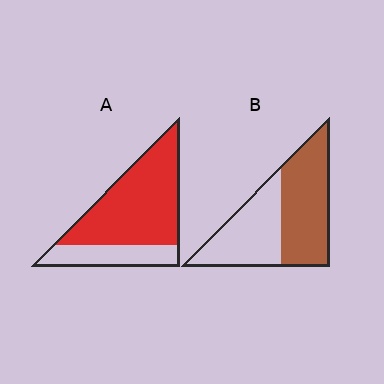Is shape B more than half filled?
Yes.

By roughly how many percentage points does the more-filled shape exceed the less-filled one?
By roughly 20 percentage points (A over B).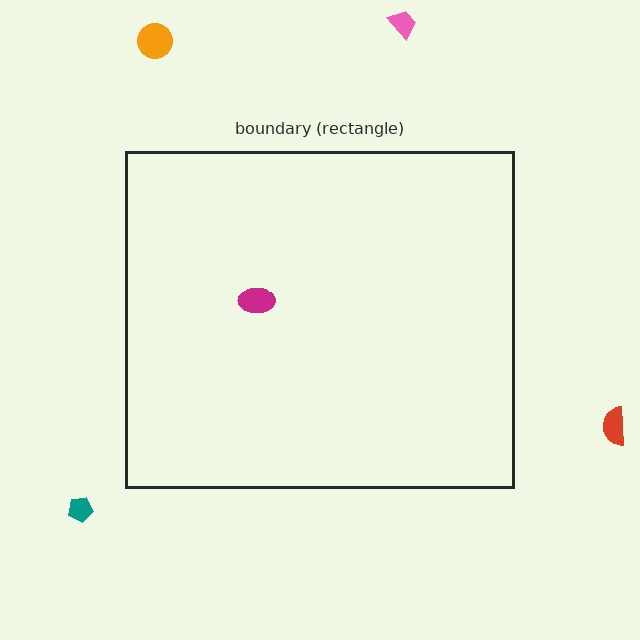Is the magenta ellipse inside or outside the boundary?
Inside.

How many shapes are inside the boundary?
1 inside, 4 outside.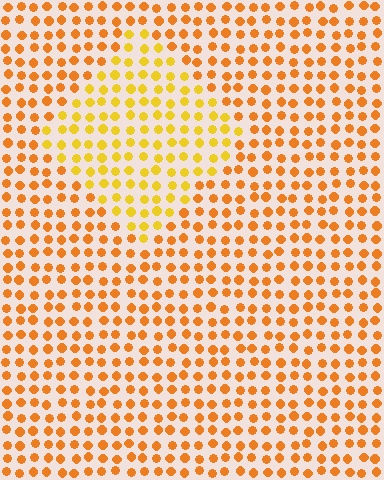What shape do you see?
I see a diamond.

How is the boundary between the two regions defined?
The boundary is defined purely by a slight shift in hue (about 24 degrees). Spacing, size, and orientation are identical on both sides.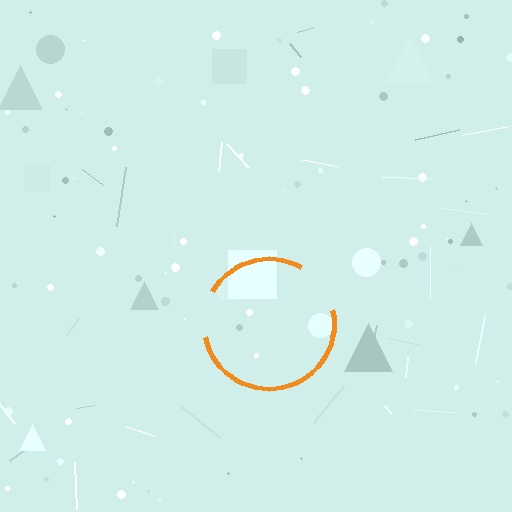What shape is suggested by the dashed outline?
The dashed outline suggests a circle.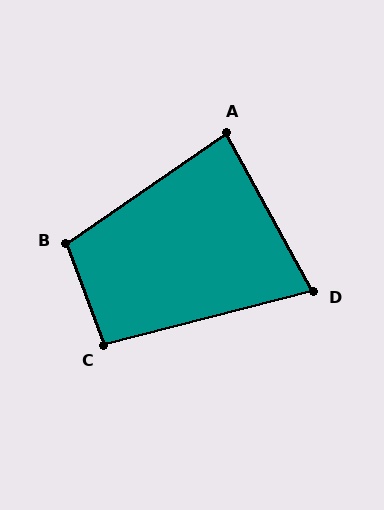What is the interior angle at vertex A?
Approximately 84 degrees (acute).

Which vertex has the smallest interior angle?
D, at approximately 76 degrees.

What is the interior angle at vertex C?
Approximately 96 degrees (obtuse).